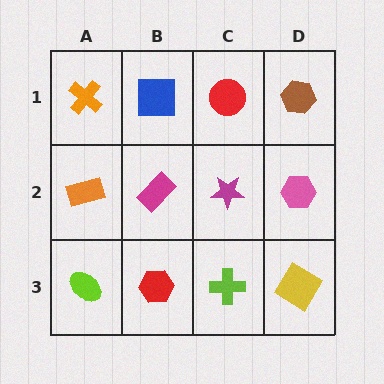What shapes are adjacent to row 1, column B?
A magenta rectangle (row 2, column B), an orange cross (row 1, column A), a red circle (row 1, column C).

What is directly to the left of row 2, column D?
A magenta star.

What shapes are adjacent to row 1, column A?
An orange rectangle (row 2, column A), a blue square (row 1, column B).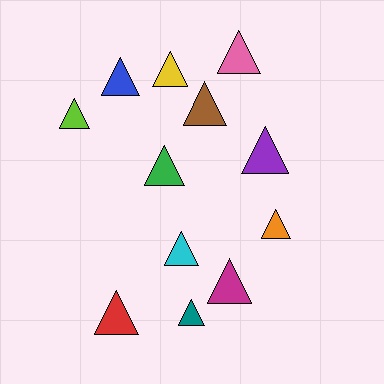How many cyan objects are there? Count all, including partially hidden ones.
There is 1 cyan object.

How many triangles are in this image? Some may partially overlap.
There are 12 triangles.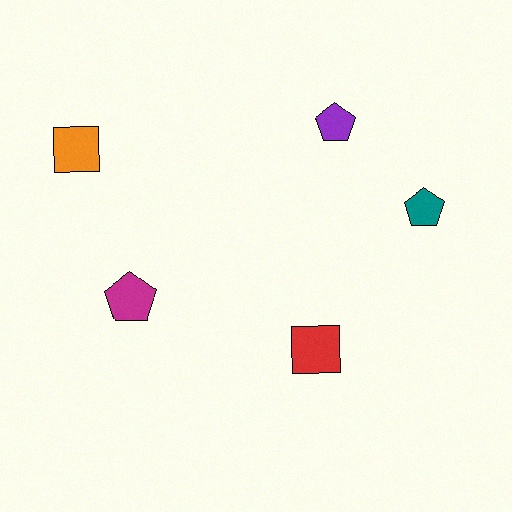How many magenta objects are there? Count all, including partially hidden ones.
There is 1 magenta object.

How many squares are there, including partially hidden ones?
There are 2 squares.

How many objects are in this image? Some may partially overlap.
There are 5 objects.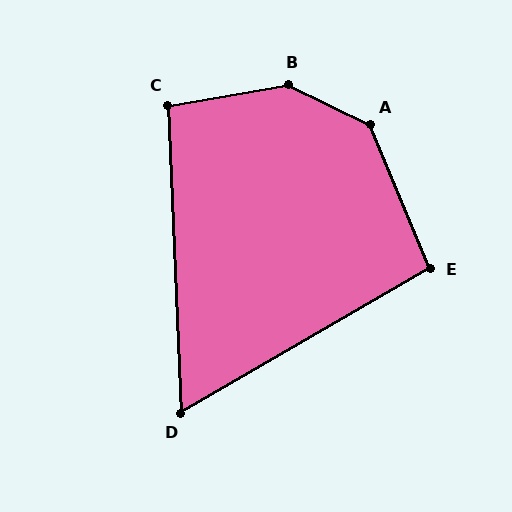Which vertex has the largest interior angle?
B, at approximately 144 degrees.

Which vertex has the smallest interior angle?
D, at approximately 62 degrees.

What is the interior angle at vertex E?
Approximately 98 degrees (obtuse).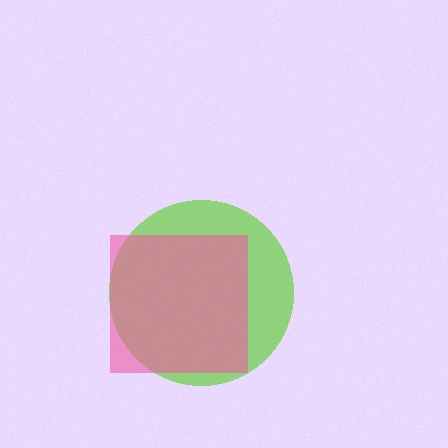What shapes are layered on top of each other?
The layered shapes are: a lime circle, a pink square.